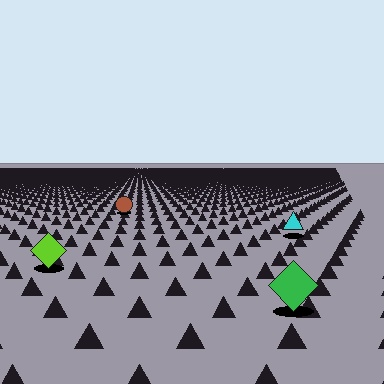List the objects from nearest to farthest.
From nearest to farthest: the green diamond, the lime diamond, the cyan triangle, the brown circle.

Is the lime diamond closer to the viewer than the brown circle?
Yes. The lime diamond is closer — you can tell from the texture gradient: the ground texture is coarser near it.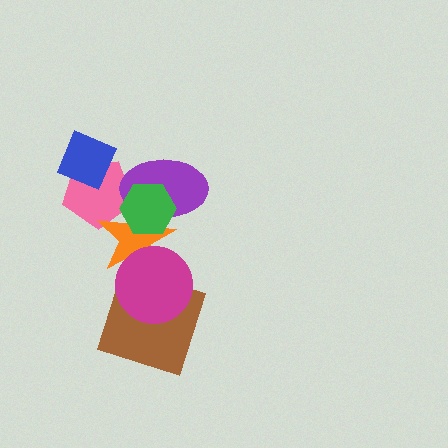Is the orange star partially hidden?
Yes, it is partially covered by another shape.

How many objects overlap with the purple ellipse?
3 objects overlap with the purple ellipse.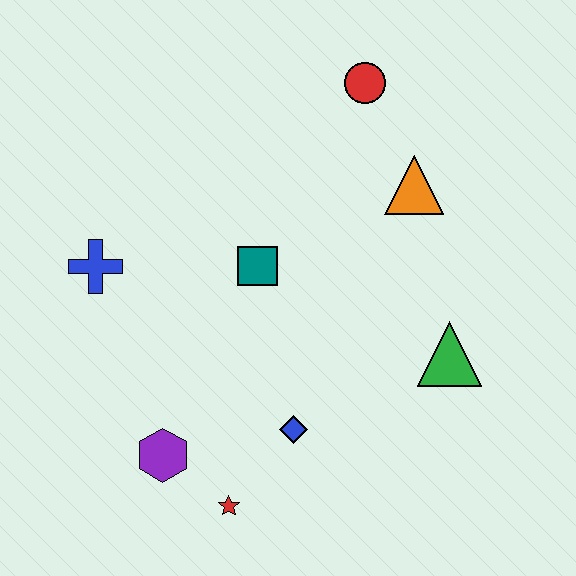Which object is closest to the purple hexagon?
The red star is closest to the purple hexagon.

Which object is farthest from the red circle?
The red star is farthest from the red circle.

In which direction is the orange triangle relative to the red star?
The orange triangle is above the red star.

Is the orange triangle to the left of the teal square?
No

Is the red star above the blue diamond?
No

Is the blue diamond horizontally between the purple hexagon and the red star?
No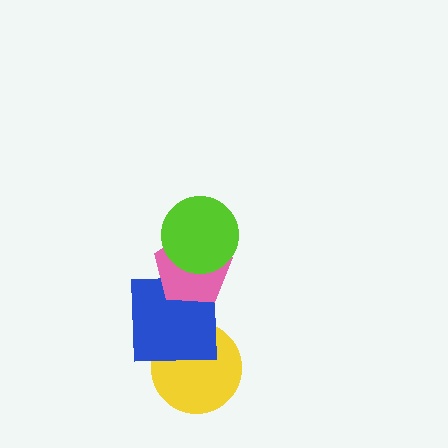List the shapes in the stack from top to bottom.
From top to bottom: the lime circle, the pink pentagon, the blue square, the yellow circle.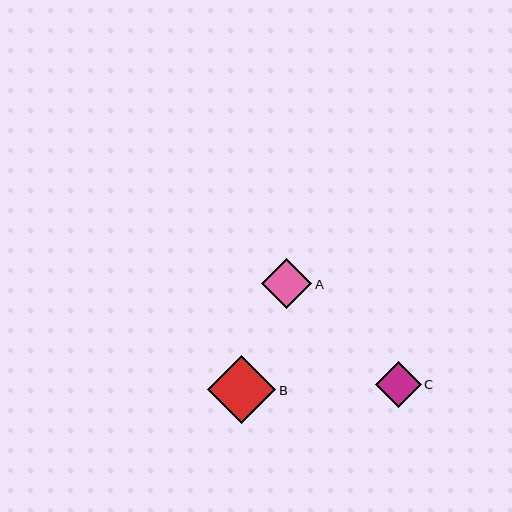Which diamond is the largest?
Diamond B is the largest with a size of approximately 69 pixels.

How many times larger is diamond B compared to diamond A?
Diamond B is approximately 1.4 times the size of diamond A.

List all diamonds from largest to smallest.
From largest to smallest: B, A, C.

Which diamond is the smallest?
Diamond C is the smallest with a size of approximately 46 pixels.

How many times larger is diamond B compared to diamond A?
Diamond B is approximately 1.4 times the size of diamond A.